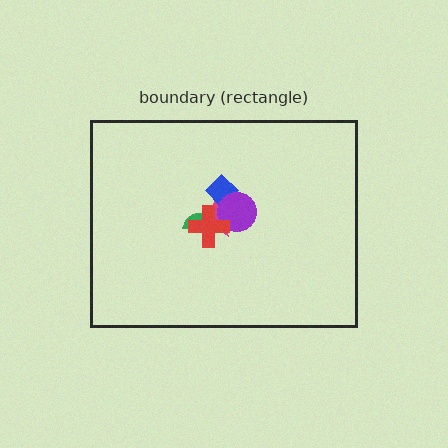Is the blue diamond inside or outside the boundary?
Inside.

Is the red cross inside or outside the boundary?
Inside.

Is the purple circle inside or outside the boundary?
Inside.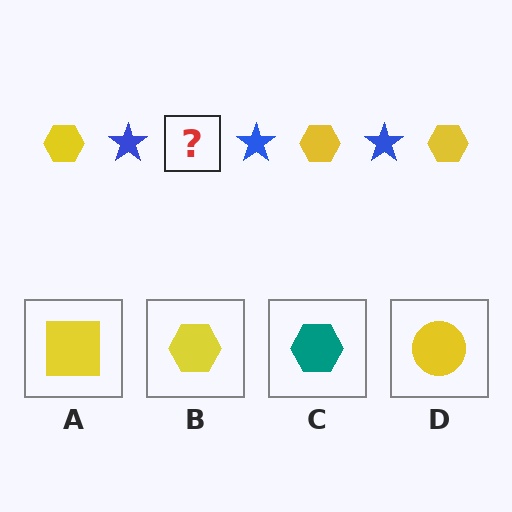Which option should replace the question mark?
Option B.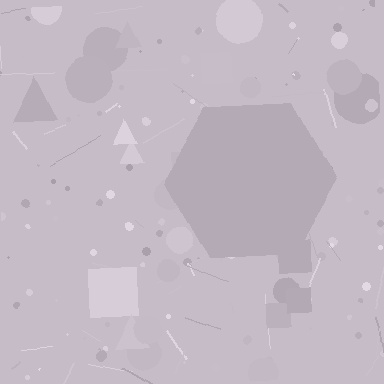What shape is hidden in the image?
A hexagon is hidden in the image.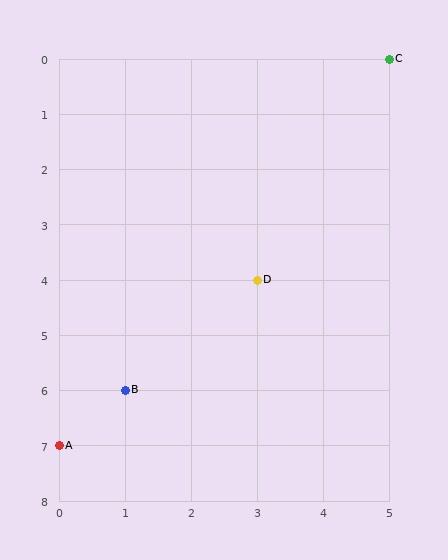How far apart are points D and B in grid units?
Points D and B are 2 columns and 2 rows apart (about 2.8 grid units diagonally).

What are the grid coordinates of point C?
Point C is at grid coordinates (5, 0).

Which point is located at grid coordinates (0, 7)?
Point A is at (0, 7).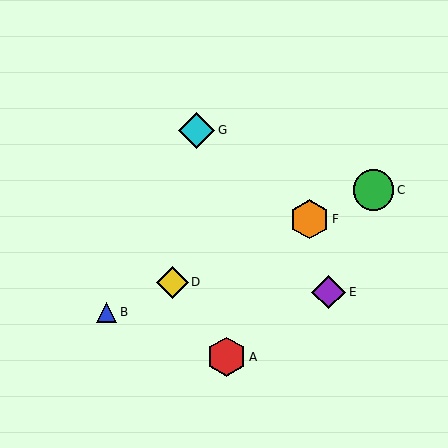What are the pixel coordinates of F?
Object F is at (310, 219).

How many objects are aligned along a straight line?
4 objects (B, C, D, F) are aligned along a straight line.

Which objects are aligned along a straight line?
Objects B, C, D, F are aligned along a straight line.